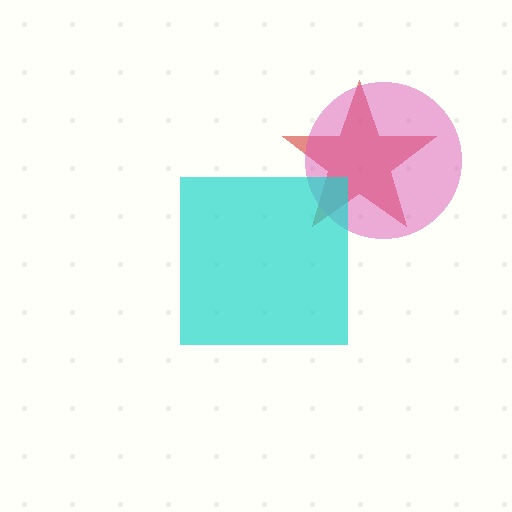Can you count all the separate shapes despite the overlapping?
Yes, there are 3 separate shapes.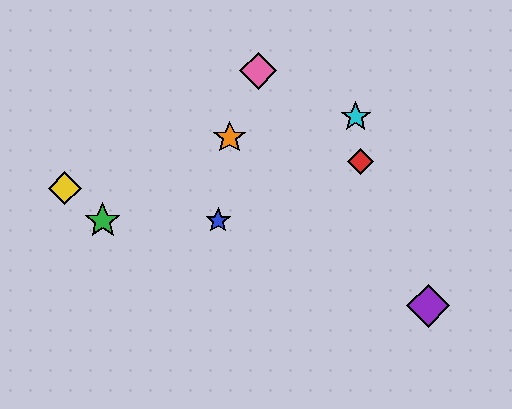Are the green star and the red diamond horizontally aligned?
No, the green star is at y≈221 and the red diamond is at y≈162.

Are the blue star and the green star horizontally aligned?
Yes, both are at y≈221.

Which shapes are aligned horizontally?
The blue star, the green star are aligned horizontally.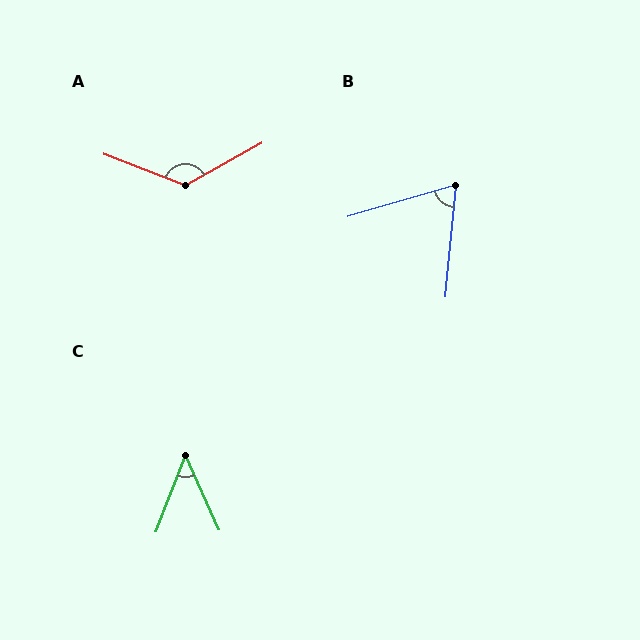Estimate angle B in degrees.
Approximately 68 degrees.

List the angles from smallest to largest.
C (45°), B (68°), A (130°).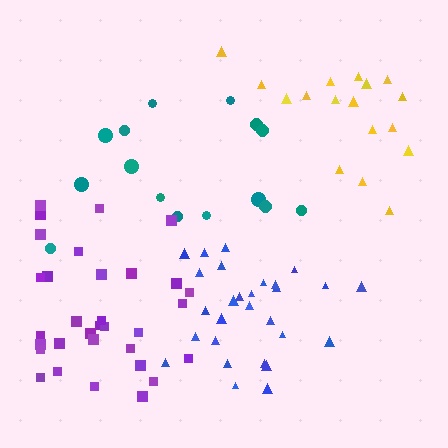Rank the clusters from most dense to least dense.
blue, yellow, purple, teal.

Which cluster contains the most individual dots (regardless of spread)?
Purple (32).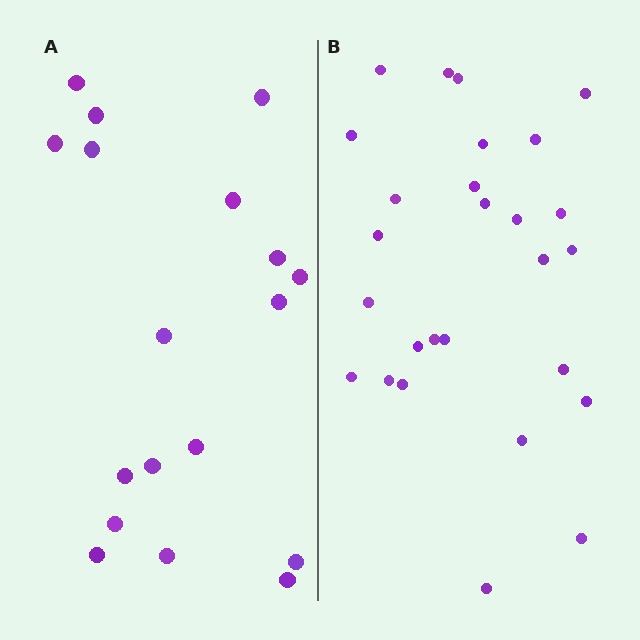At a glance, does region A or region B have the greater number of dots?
Region B (the right region) has more dots.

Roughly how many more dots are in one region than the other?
Region B has roughly 8 or so more dots than region A.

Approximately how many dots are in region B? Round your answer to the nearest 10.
About 30 dots. (The exact count is 27, which rounds to 30.)